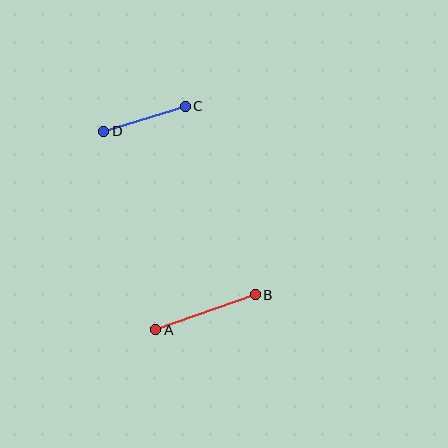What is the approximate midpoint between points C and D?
The midpoint is at approximately (145, 119) pixels.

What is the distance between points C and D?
The distance is approximately 85 pixels.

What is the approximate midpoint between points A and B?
The midpoint is at approximately (206, 312) pixels.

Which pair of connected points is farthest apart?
Points A and B are farthest apart.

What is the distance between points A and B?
The distance is approximately 105 pixels.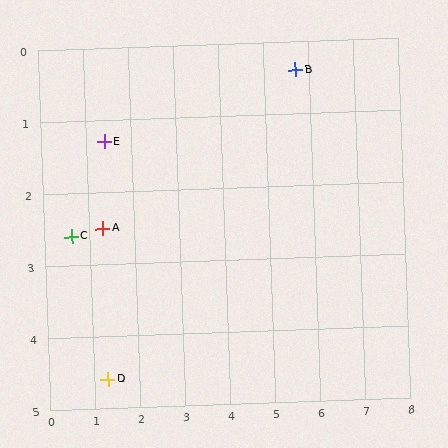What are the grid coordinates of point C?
Point C is at approximately (0.6, 2.6).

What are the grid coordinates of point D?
Point D is at approximately (1.3, 4.6).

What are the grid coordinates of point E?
Point E is at approximately (1.4, 1.3).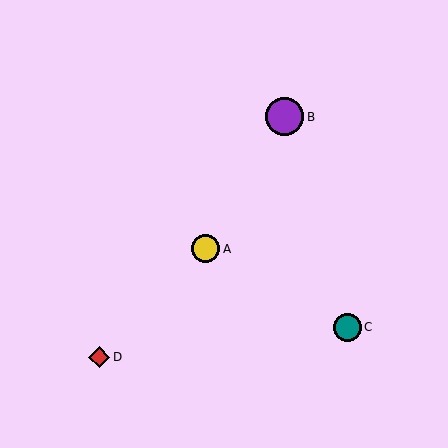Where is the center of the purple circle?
The center of the purple circle is at (285, 117).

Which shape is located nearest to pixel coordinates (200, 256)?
The yellow circle (labeled A) at (206, 249) is nearest to that location.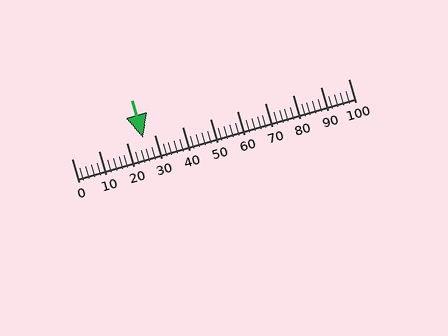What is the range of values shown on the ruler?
The ruler shows values from 0 to 100.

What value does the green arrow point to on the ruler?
The green arrow points to approximately 26.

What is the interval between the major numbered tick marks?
The major tick marks are spaced 10 units apart.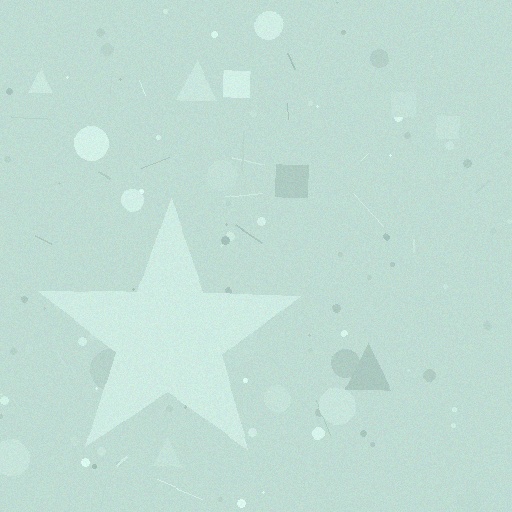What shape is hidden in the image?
A star is hidden in the image.